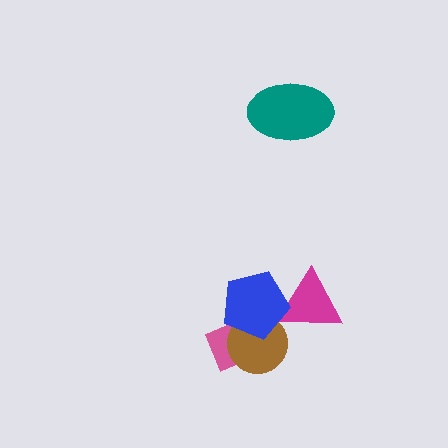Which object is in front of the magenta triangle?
The blue pentagon is in front of the magenta triangle.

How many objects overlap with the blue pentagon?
3 objects overlap with the blue pentagon.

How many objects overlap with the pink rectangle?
2 objects overlap with the pink rectangle.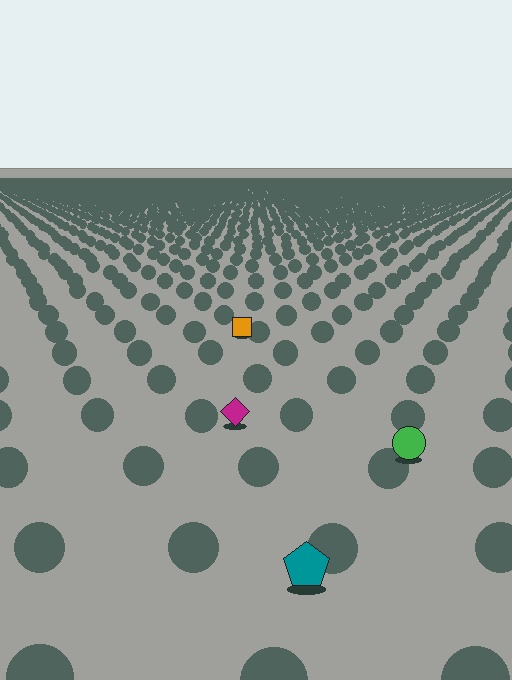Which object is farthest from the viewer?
The orange square is farthest from the viewer. It appears smaller and the ground texture around it is denser.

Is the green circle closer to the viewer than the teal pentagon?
No. The teal pentagon is closer — you can tell from the texture gradient: the ground texture is coarser near it.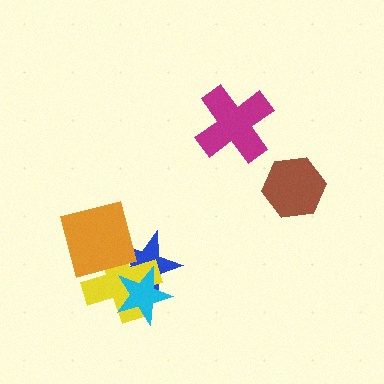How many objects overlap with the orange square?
2 objects overlap with the orange square.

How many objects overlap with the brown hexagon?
0 objects overlap with the brown hexagon.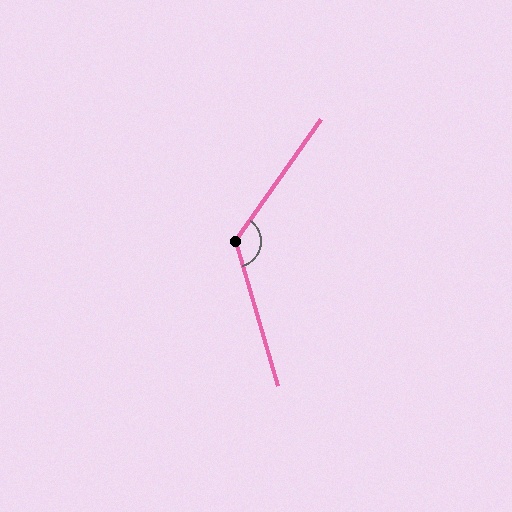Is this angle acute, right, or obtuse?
It is obtuse.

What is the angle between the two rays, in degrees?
Approximately 128 degrees.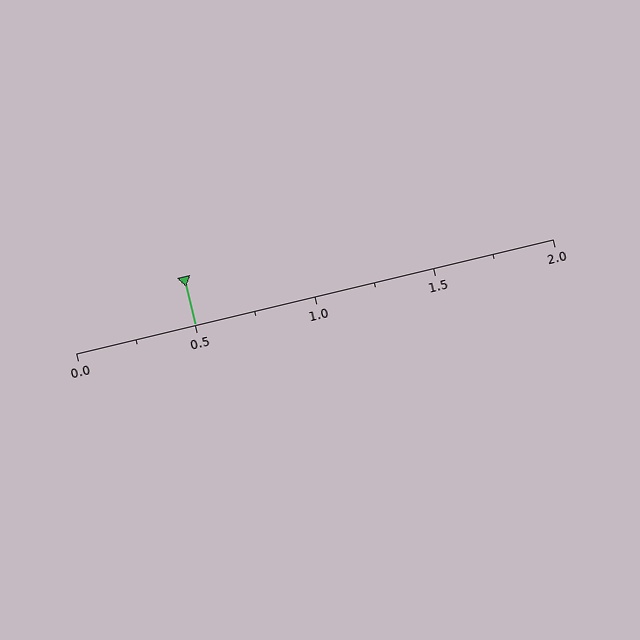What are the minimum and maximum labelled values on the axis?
The axis runs from 0.0 to 2.0.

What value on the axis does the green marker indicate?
The marker indicates approximately 0.5.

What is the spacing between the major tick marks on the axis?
The major ticks are spaced 0.5 apart.